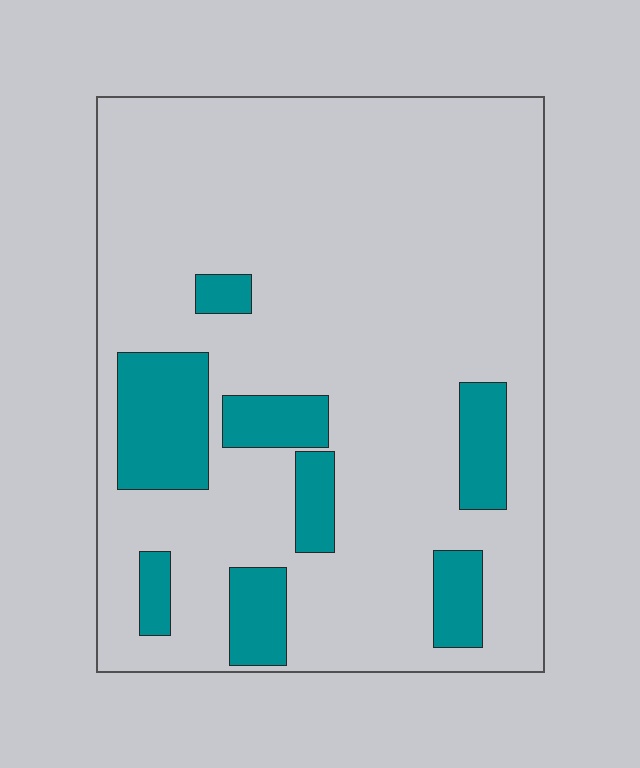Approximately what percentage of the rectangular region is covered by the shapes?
Approximately 15%.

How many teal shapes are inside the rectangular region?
8.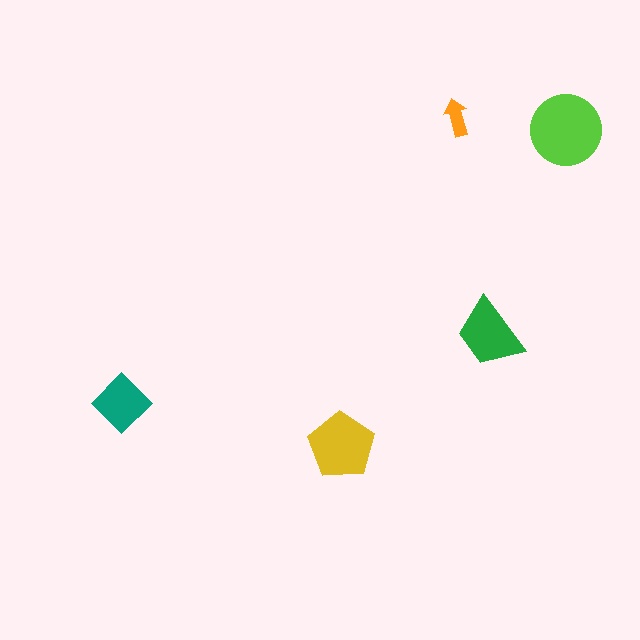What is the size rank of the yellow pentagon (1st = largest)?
2nd.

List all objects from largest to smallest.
The lime circle, the yellow pentagon, the green trapezoid, the teal diamond, the orange arrow.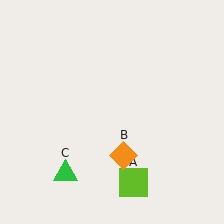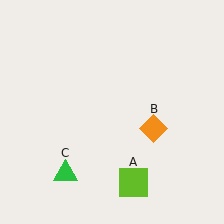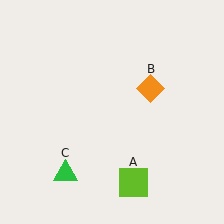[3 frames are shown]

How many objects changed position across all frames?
1 object changed position: orange diamond (object B).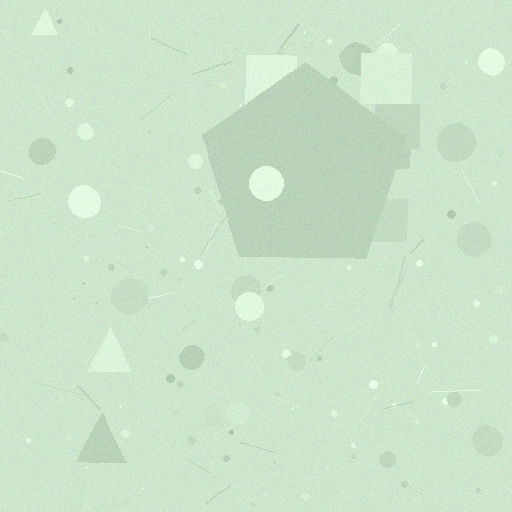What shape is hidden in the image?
A pentagon is hidden in the image.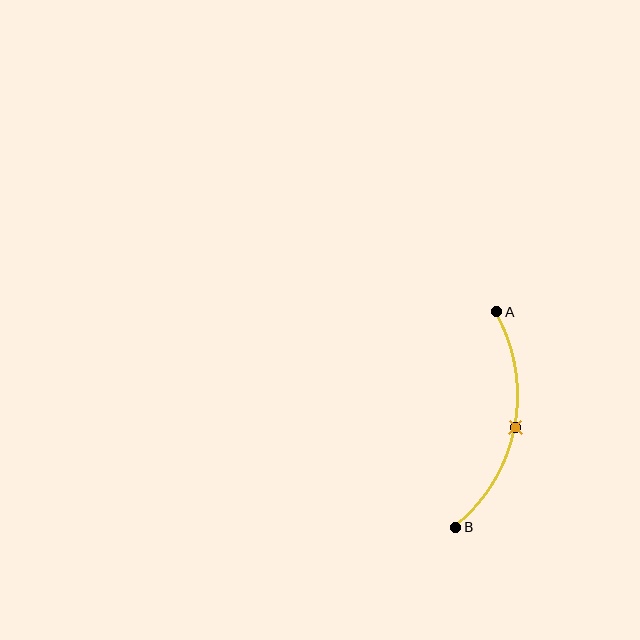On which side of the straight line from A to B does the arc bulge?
The arc bulges to the right of the straight line connecting A and B.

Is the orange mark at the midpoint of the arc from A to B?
Yes. The orange mark lies on the arc at equal arc-length from both A and B — it is the arc midpoint.